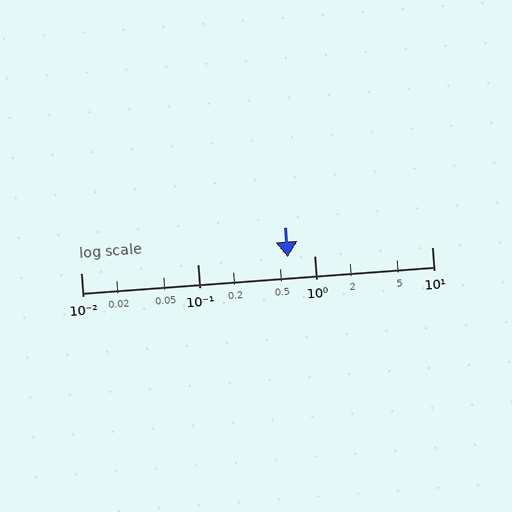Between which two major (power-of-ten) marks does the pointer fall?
The pointer is between 0.1 and 1.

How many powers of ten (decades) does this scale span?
The scale spans 3 decades, from 0.01 to 10.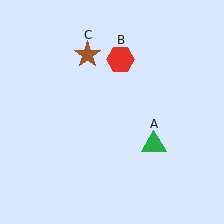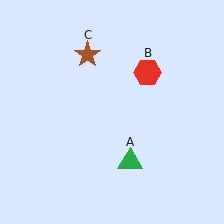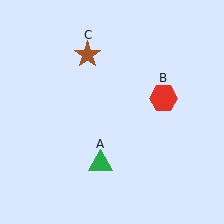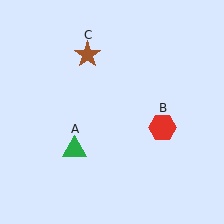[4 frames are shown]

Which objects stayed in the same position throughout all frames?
Brown star (object C) remained stationary.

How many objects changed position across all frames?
2 objects changed position: green triangle (object A), red hexagon (object B).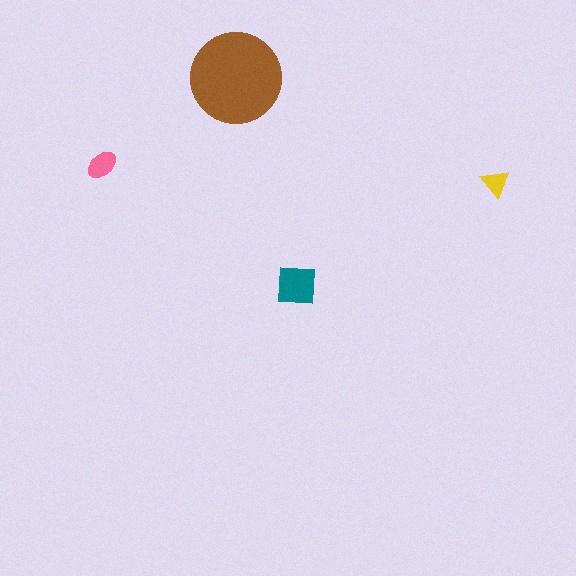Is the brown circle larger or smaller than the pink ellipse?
Larger.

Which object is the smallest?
The yellow triangle.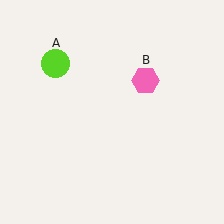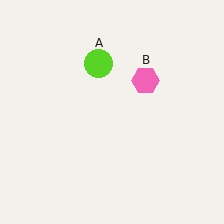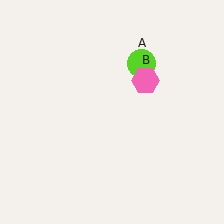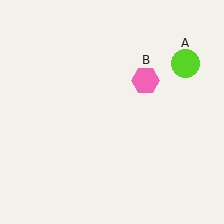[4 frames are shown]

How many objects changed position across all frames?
1 object changed position: lime circle (object A).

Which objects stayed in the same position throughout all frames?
Pink hexagon (object B) remained stationary.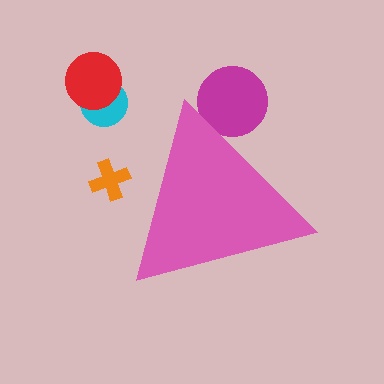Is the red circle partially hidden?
No, the red circle is fully visible.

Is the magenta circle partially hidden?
Yes, the magenta circle is partially hidden behind the pink triangle.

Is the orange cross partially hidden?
Yes, the orange cross is partially hidden behind the pink triangle.